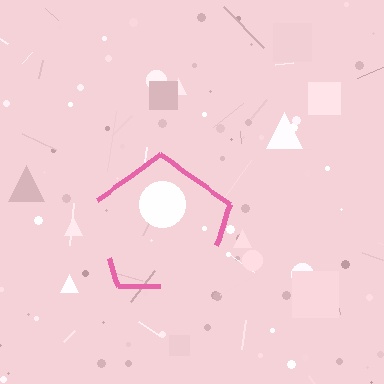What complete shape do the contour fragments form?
The contour fragments form a pentagon.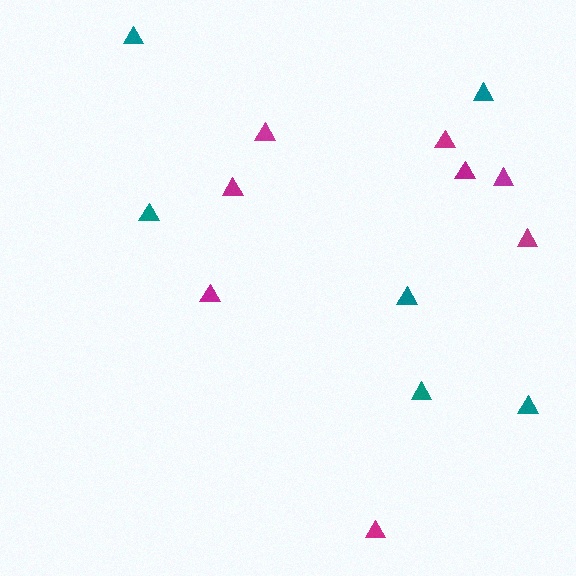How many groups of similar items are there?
There are 2 groups: one group of magenta triangles (8) and one group of teal triangles (6).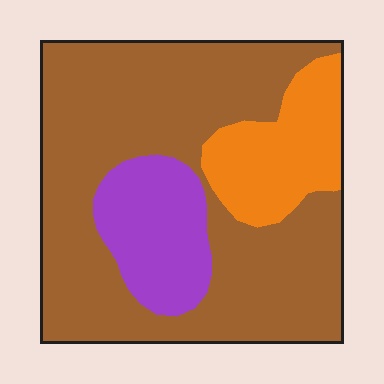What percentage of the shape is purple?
Purple covers about 15% of the shape.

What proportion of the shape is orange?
Orange covers roughly 15% of the shape.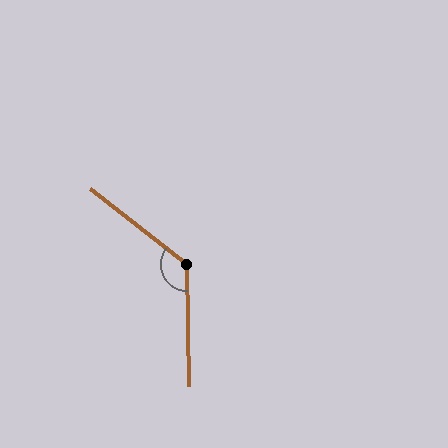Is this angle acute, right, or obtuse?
It is obtuse.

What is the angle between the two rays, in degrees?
Approximately 128 degrees.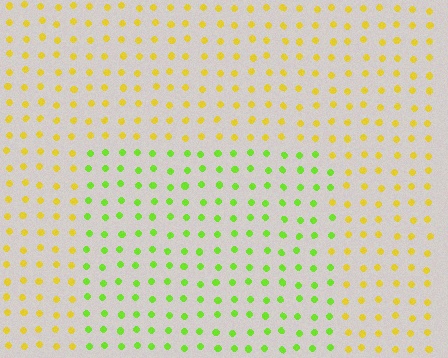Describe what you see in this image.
The image is filled with small yellow elements in a uniform arrangement. A rectangle-shaped region is visible where the elements are tinted to a slightly different hue, forming a subtle color boundary.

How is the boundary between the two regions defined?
The boundary is defined purely by a slight shift in hue (about 46 degrees). Spacing, size, and orientation are identical on both sides.